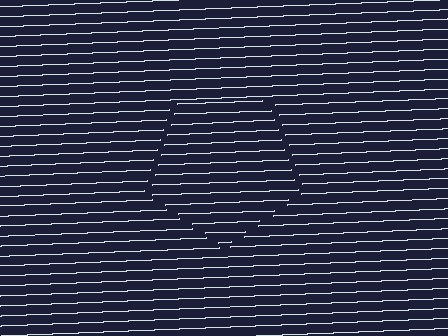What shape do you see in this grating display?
An illusory pentagon. The interior of the shape contains the same grating, shifted by half a period — the contour is defined by the phase discontinuity where line-ends from the inner and outer gratings abut.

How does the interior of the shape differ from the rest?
The interior of the shape contains the same grating, shifted by half a period — the contour is defined by the phase discontinuity where line-ends from the inner and outer gratings abut.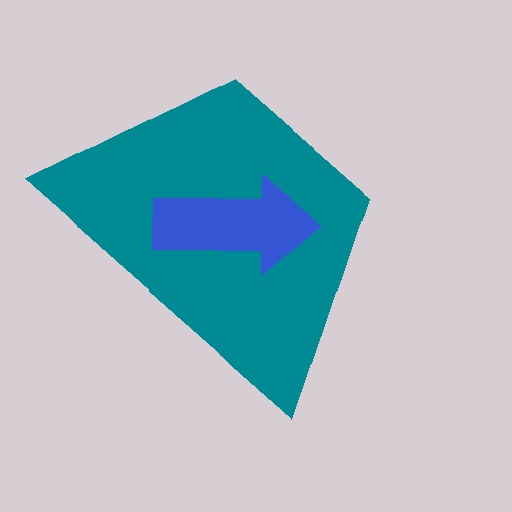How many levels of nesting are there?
2.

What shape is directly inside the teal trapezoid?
The blue arrow.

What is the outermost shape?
The teal trapezoid.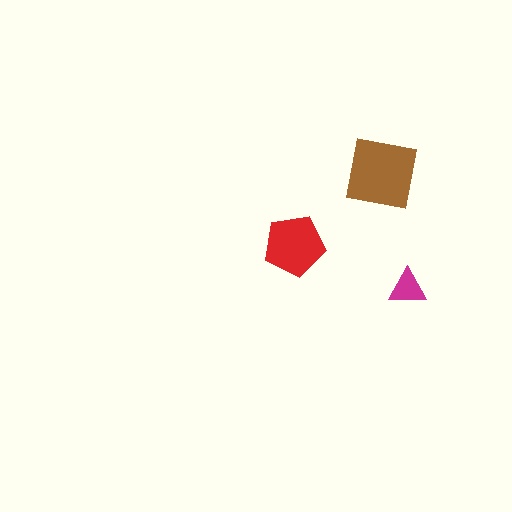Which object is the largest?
The brown square.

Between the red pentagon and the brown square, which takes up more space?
The brown square.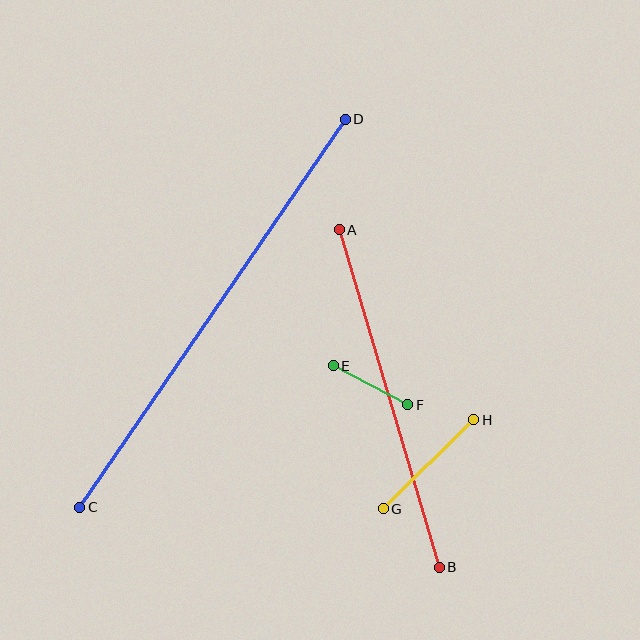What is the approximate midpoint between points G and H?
The midpoint is at approximately (428, 464) pixels.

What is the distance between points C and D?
The distance is approximately 470 pixels.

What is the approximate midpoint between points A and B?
The midpoint is at approximately (389, 398) pixels.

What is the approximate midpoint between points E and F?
The midpoint is at approximately (370, 385) pixels.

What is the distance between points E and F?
The distance is approximately 84 pixels.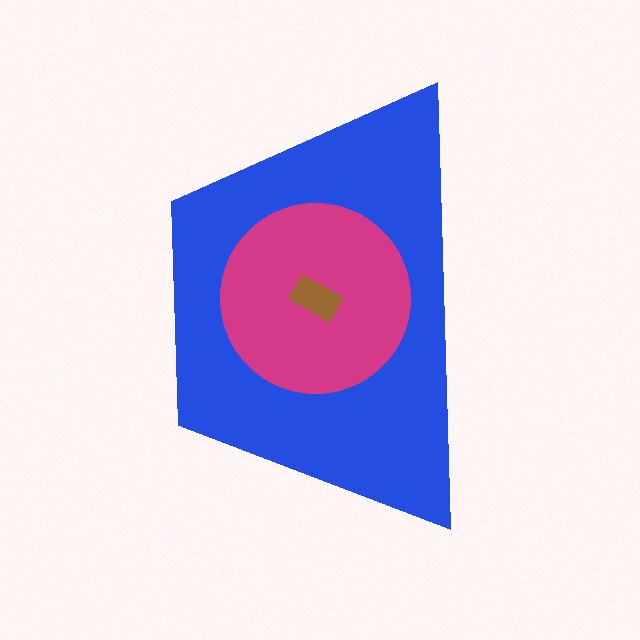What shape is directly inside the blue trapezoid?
The magenta circle.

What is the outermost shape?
The blue trapezoid.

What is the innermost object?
The brown rectangle.